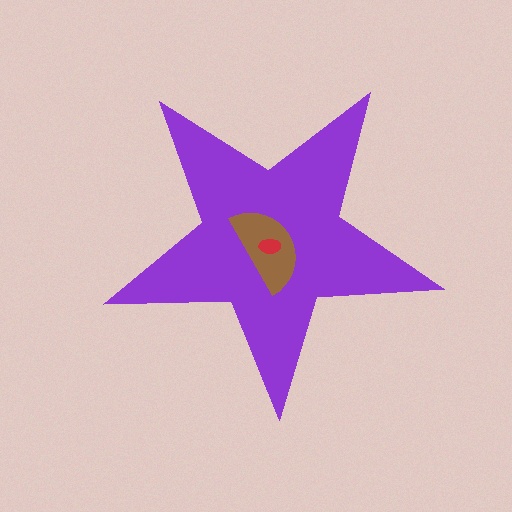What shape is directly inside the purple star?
The brown semicircle.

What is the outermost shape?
The purple star.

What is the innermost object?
The red ellipse.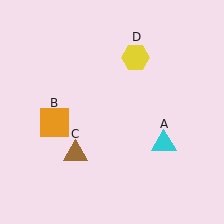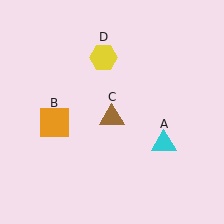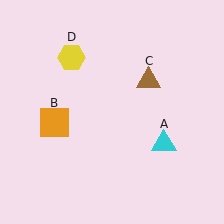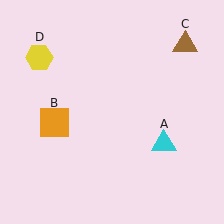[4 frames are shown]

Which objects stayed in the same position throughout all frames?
Cyan triangle (object A) and orange square (object B) remained stationary.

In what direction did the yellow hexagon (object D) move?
The yellow hexagon (object D) moved left.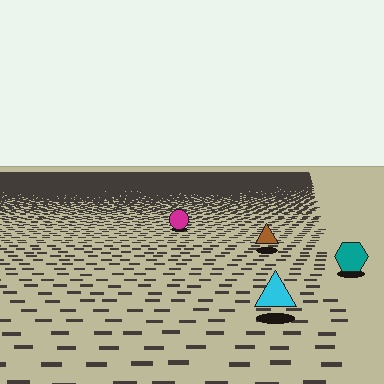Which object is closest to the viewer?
The cyan triangle is closest. The texture marks near it are larger and more spread out.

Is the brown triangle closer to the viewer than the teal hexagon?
No. The teal hexagon is closer — you can tell from the texture gradient: the ground texture is coarser near it.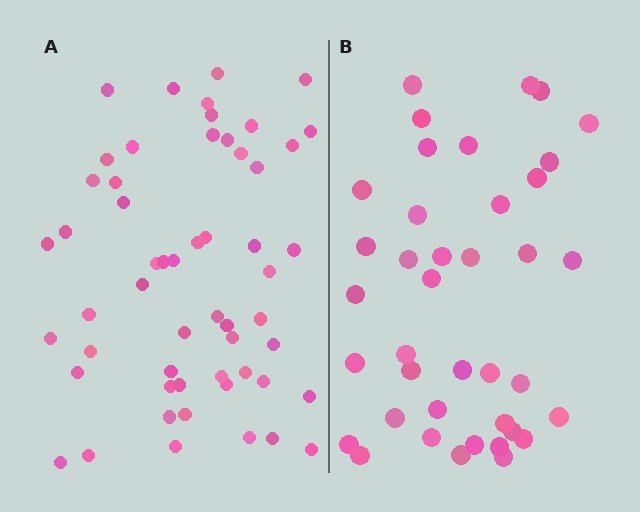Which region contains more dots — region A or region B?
Region A (the left region) has more dots.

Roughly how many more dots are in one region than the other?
Region A has approximately 15 more dots than region B.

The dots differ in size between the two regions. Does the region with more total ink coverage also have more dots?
No. Region B has more total ink coverage because its dots are larger, but region A actually contains more individual dots. Total area can be misleading — the number of items is what matters here.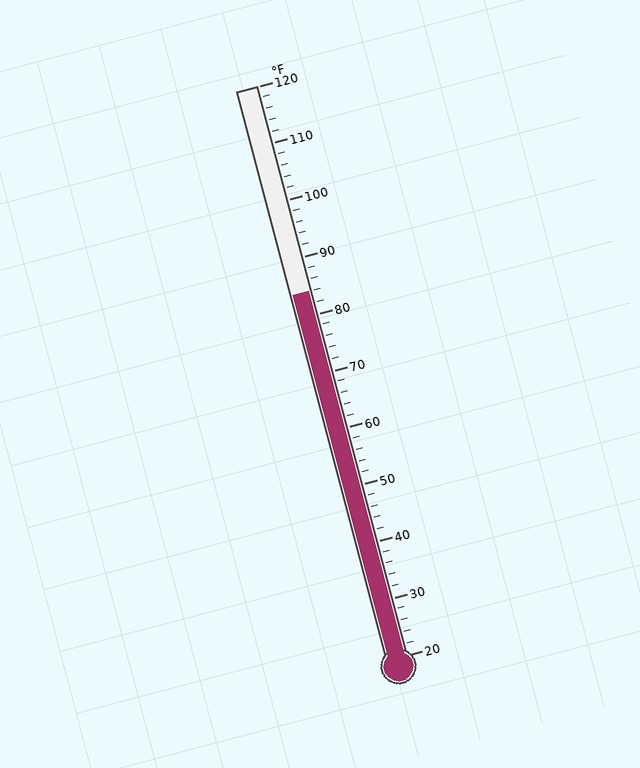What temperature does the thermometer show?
The thermometer shows approximately 84°F.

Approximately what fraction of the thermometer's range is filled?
The thermometer is filled to approximately 65% of its range.